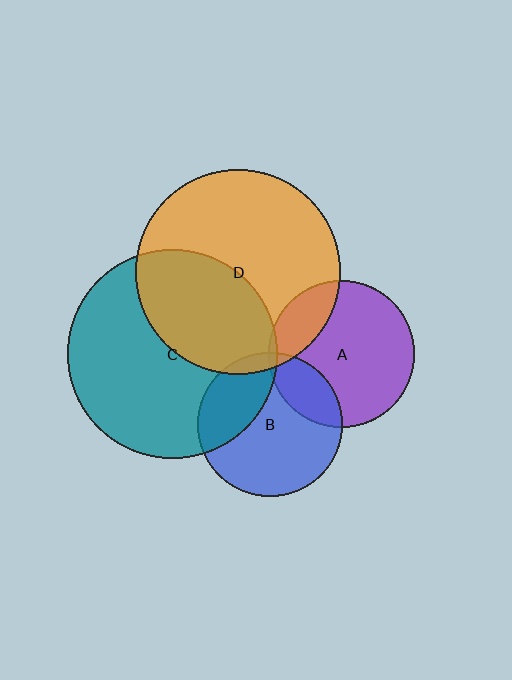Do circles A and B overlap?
Yes.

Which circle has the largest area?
Circle C (teal).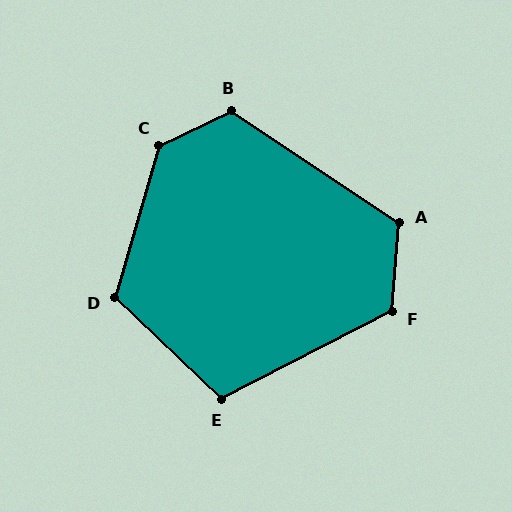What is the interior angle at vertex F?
Approximately 122 degrees (obtuse).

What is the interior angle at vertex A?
Approximately 119 degrees (obtuse).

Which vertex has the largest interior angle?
C, at approximately 132 degrees.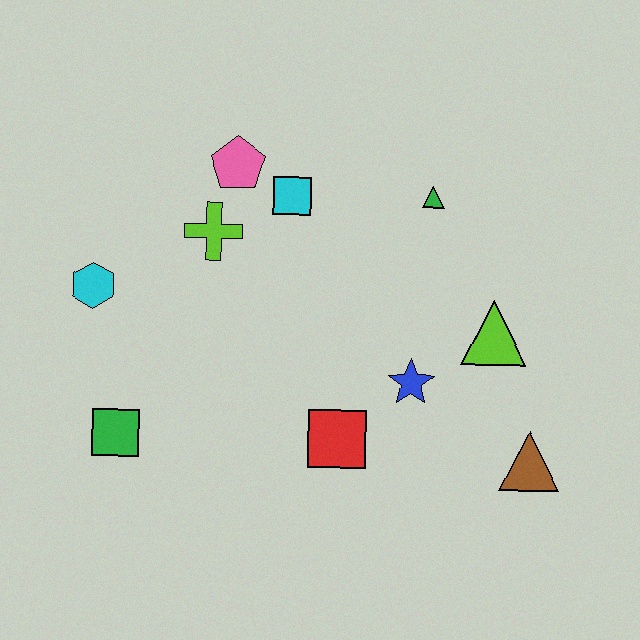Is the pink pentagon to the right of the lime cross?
Yes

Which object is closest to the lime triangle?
The blue star is closest to the lime triangle.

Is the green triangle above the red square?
Yes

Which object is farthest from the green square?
The brown triangle is farthest from the green square.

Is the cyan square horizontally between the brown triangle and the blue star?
No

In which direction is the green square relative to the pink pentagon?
The green square is below the pink pentagon.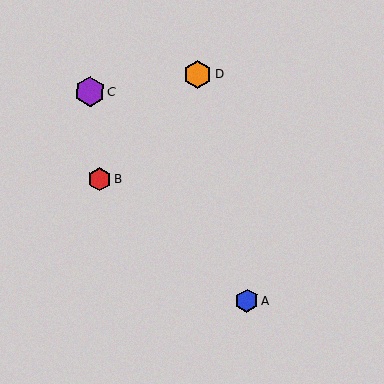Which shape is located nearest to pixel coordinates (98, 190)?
The red hexagon (labeled B) at (100, 179) is nearest to that location.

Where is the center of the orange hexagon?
The center of the orange hexagon is at (197, 74).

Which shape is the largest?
The purple hexagon (labeled C) is the largest.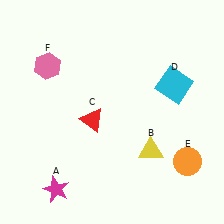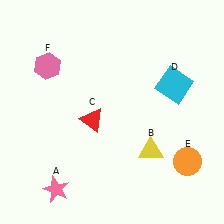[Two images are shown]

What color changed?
The star (A) changed from magenta in Image 1 to pink in Image 2.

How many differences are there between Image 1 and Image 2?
There is 1 difference between the two images.